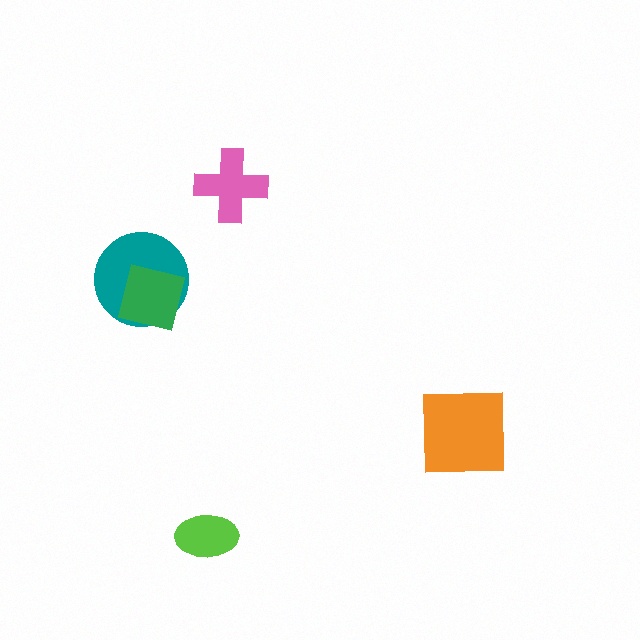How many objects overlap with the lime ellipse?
0 objects overlap with the lime ellipse.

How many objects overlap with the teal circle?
1 object overlaps with the teal circle.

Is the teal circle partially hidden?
Yes, it is partially covered by another shape.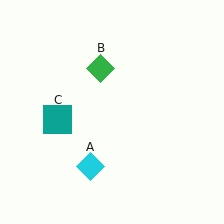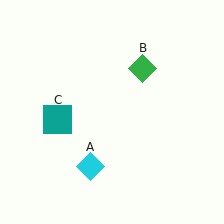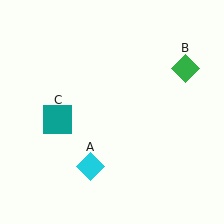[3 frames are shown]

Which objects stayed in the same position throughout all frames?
Cyan diamond (object A) and teal square (object C) remained stationary.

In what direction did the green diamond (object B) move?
The green diamond (object B) moved right.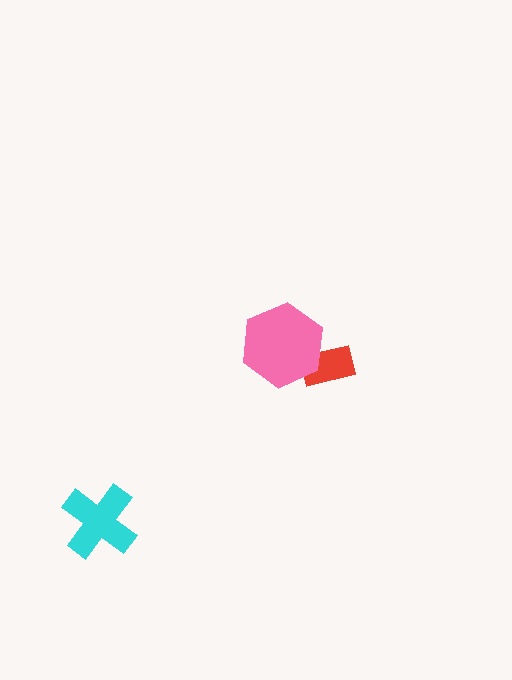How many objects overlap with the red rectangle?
1 object overlaps with the red rectangle.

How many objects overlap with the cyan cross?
0 objects overlap with the cyan cross.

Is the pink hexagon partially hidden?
No, no other shape covers it.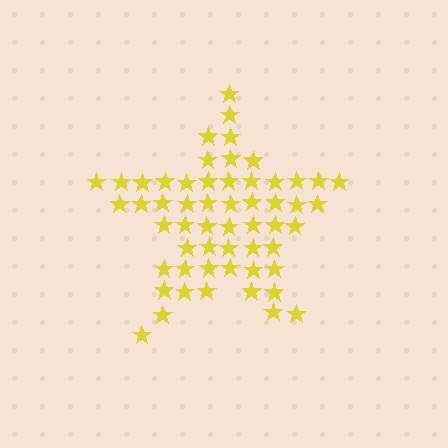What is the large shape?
The large shape is a star.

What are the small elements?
The small elements are stars.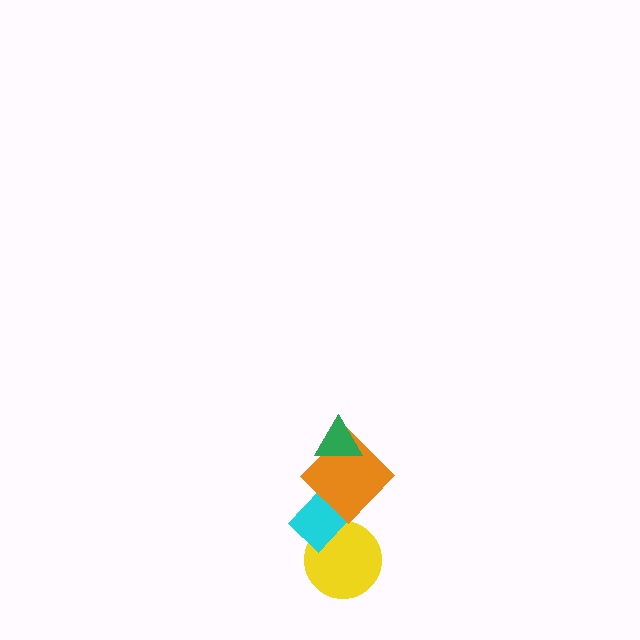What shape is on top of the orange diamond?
The green triangle is on top of the orange diamond.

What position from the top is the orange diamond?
The orange diamond is 2nd from the top.